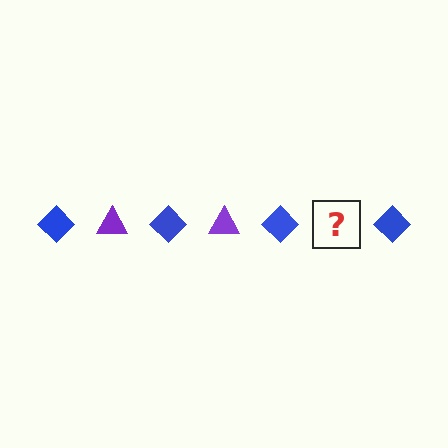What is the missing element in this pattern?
The missing element is a purple triangle.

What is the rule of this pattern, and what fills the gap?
The rule is that the pattern alternates between blue diamond and purple triangle. The gap should be filled with a purple triangle.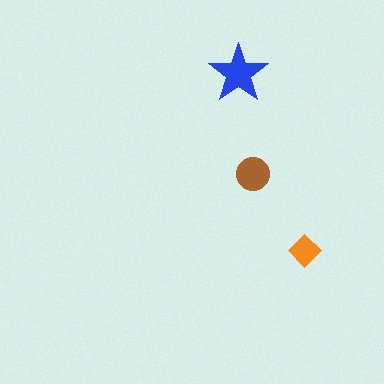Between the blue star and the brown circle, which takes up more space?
The blue star.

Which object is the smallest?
The orange diamond.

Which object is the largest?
The blue star.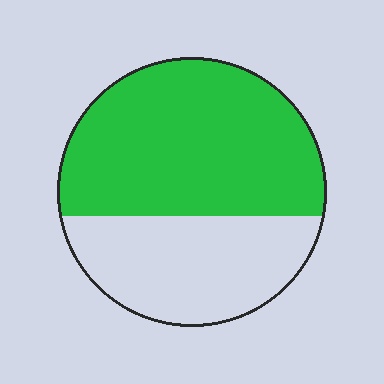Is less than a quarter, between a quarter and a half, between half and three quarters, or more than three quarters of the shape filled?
Between half and three quarters.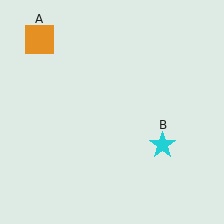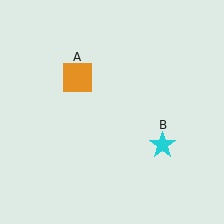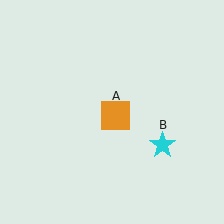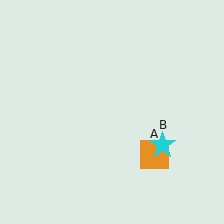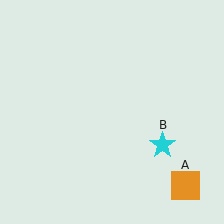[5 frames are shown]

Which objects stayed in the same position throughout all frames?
Cyan star (object B) remained stationary.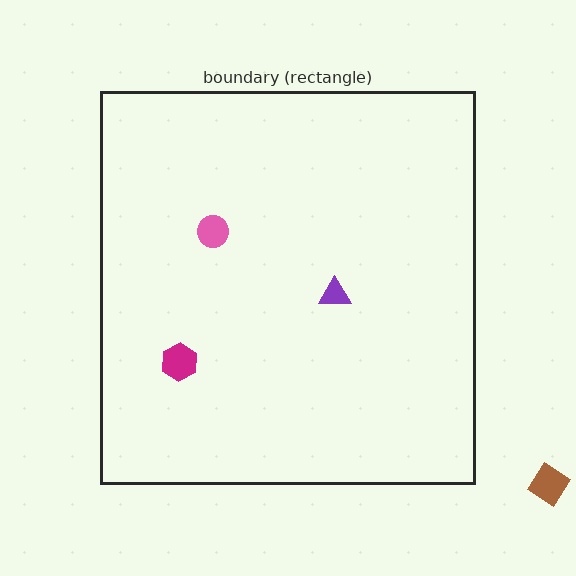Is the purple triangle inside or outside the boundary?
Inside.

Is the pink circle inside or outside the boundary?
Inside.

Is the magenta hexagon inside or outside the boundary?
Inside.